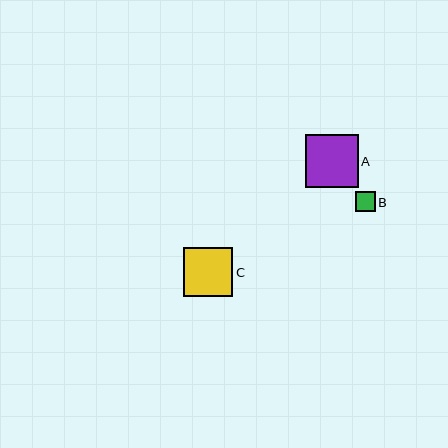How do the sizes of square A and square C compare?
Square A and square C are approximately the same size.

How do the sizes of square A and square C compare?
Square A and square C are approximately the same size.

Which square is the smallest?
Square B is the smallest with a size of approximately 20 pixels.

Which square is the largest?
Square A is the largest with a size of approximately 53 pixels.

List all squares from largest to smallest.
From largest to smallest: A, C, B.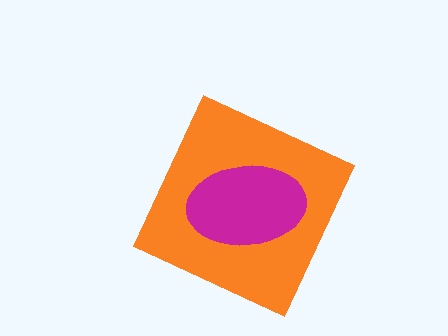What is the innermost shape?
The magenta ellipse.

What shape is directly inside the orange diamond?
The magenta ellipse.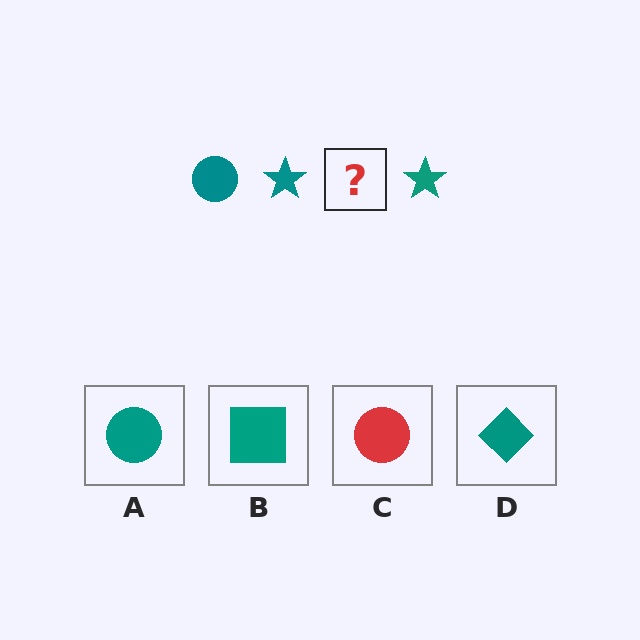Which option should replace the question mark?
Option A.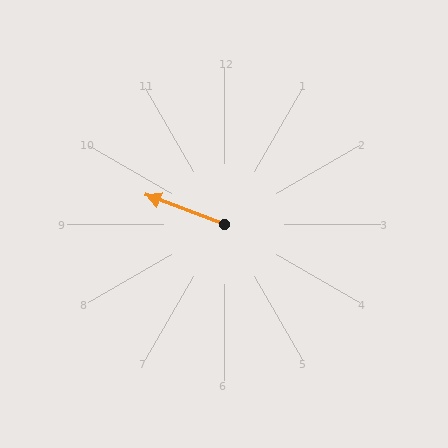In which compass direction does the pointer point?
West.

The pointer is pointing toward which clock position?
Roughly 10 o'clock.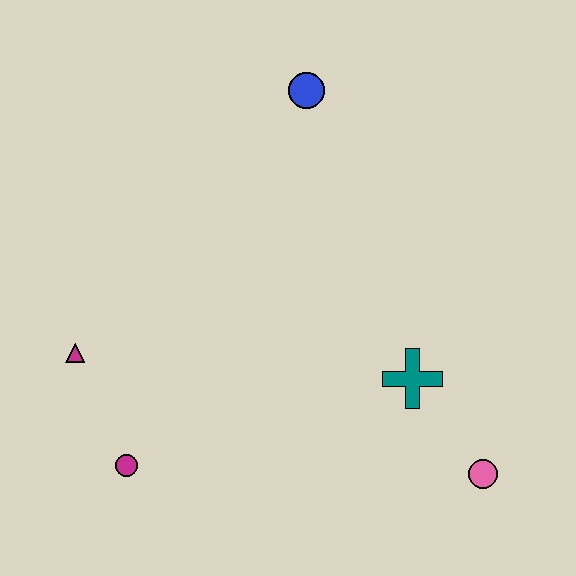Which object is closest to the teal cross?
The pink circle is closest to the teal cross.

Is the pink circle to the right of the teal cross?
Yes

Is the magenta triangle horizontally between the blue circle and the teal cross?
No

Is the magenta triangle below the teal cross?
No